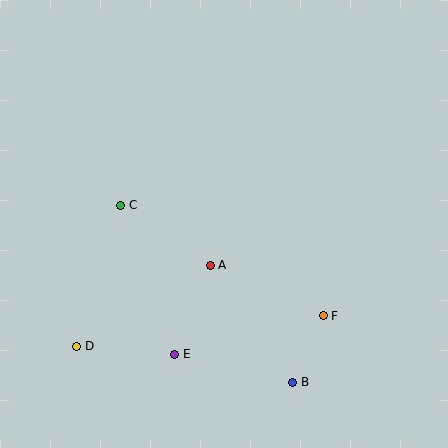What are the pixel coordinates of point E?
Point E is at (175, 354).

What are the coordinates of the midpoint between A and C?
The midpoint between A and C is at (166, 235).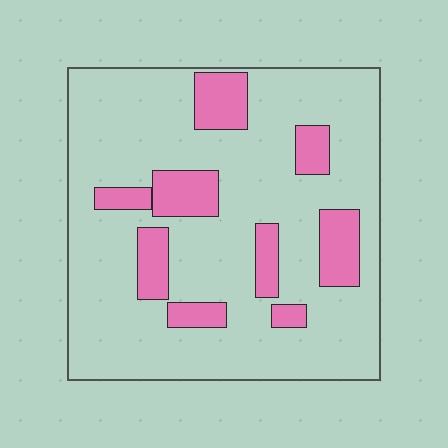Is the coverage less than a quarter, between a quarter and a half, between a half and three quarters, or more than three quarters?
Less than a quarter.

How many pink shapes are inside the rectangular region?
9.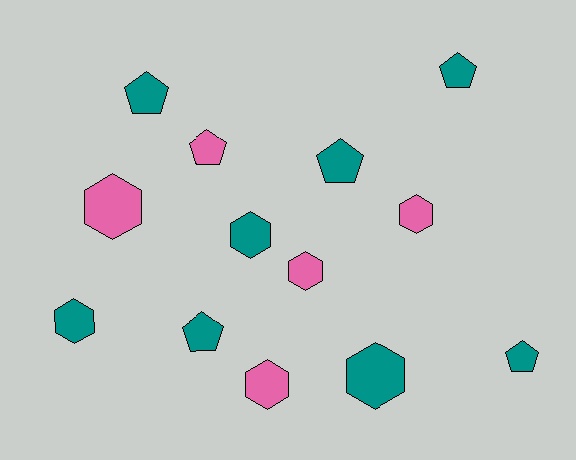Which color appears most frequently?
Teal, with 8 objects.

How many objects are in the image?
There are 13 objects.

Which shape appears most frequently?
Hexagon, with 7 objects.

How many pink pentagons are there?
There is 1 pink pentagon.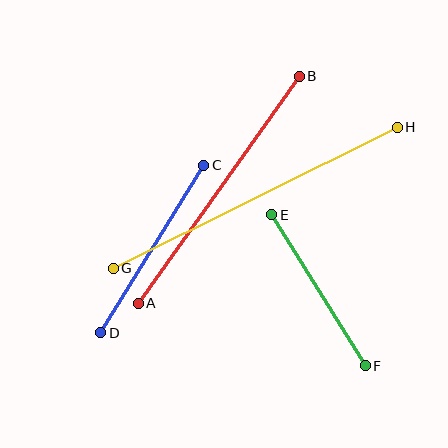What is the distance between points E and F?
The distance is approximately 177 pixels.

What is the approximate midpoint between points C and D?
The midpoint is at approximately (152, 249) pixels.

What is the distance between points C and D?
The distance is approximately 197 pixels.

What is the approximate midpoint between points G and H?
The midpoint is at approximately (255, 198) pixels.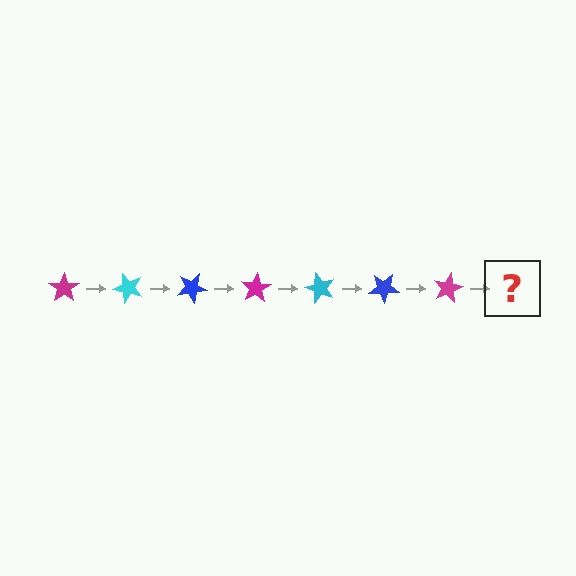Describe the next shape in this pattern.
It should be a cyan star, rotated 350 degrees from the start.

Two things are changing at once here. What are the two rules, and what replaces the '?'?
The two rules are that it rotates 50 degrees each step and the color cycles through magenta, cyan, and blue. The '?' should be a cyan star, rotated 350 degrees from the start.